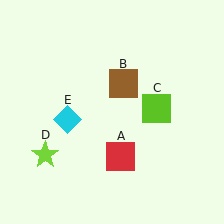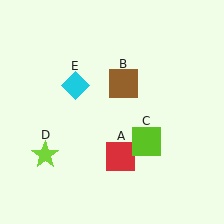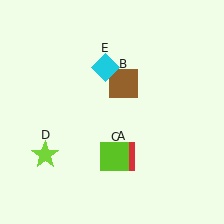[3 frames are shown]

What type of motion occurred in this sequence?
The lime square (object C), cyan diamond (object E) rotated clockwise around the center of the scene.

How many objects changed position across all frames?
2 objects changed position: lime square (object C), cyan diamond (object E).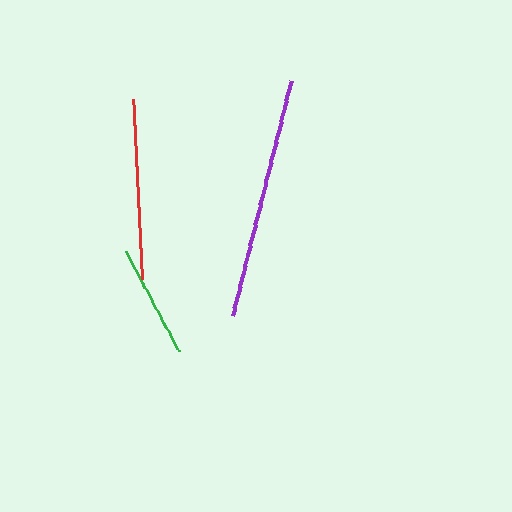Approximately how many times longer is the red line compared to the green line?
The red line is approximately 1.6 times the length of the green line.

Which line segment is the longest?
The purple line is the longest at approximately 243 pixels.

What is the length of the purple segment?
The purple segment is approximately 243 pixels long.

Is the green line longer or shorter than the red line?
The red line is longer than the green line.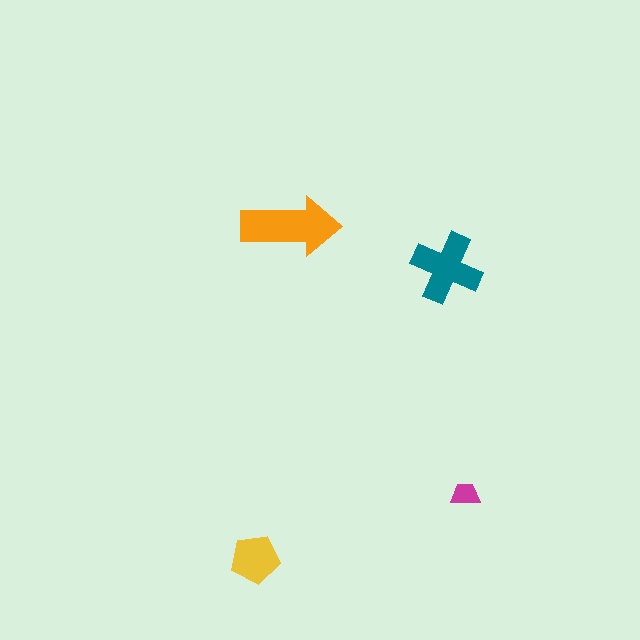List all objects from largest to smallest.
The orange arrow, the teal cross, the yellow pentagon, the magenta trapezoid.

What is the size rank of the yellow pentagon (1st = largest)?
3rd.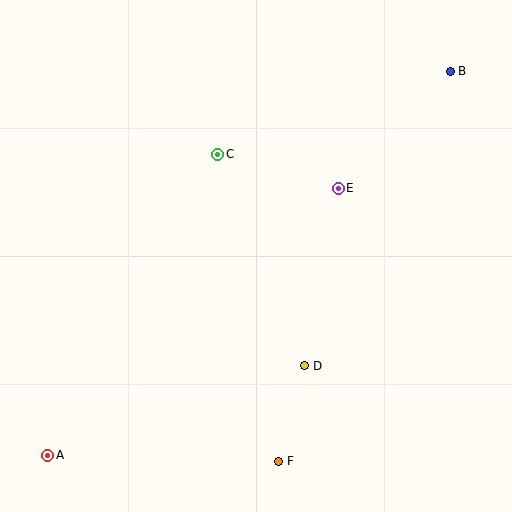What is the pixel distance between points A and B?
The distance between A and B is 557 pixels.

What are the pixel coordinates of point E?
Point E is at (338, 188).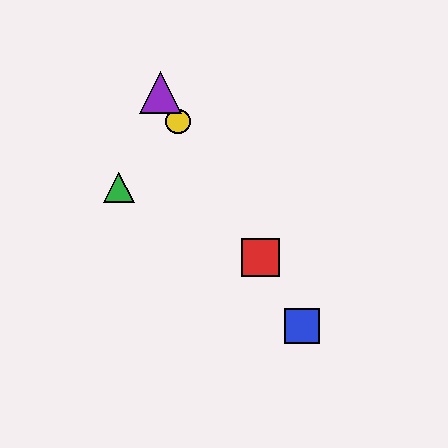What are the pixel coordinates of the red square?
The red square is at (260, 258).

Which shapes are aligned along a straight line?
The red square, the blue square, the yellow circle, the purple triangle are aligned along a straight line.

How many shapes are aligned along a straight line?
4 shapes (the red square, the blue square, the yellow circle, the purple triangle) are aligned along a straight line.